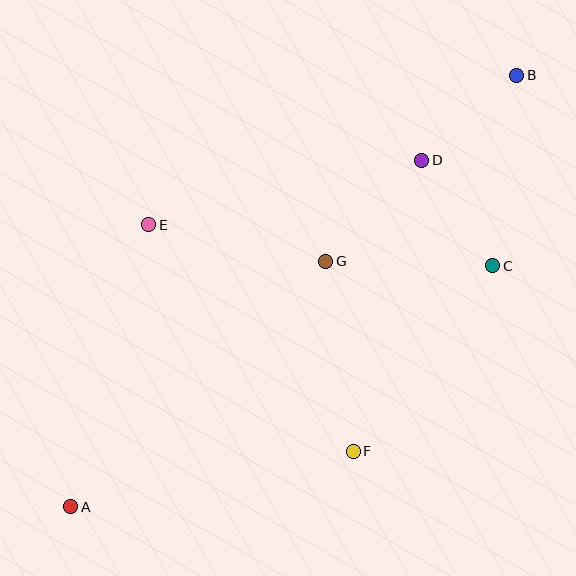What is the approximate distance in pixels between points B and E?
The distance between B and E is approximately 397 pixels.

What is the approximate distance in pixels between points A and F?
The distance between A and F is approximately 288 pixels.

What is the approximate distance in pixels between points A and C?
The distance between A and C is approximately 486 pixels.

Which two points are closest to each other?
Points B and D are closest to each other.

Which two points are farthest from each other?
Points A and B are farthest from each other.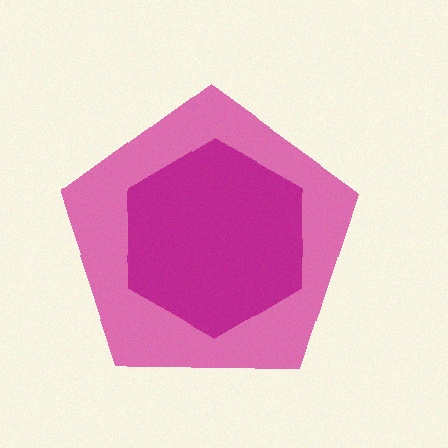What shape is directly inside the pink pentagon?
The magenta hexagon.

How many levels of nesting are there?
2.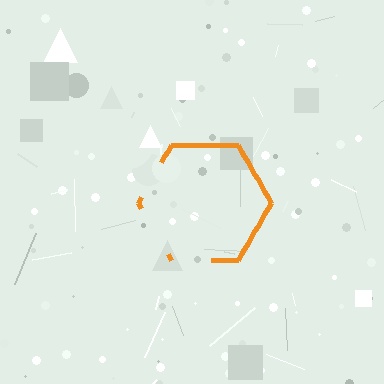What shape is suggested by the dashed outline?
The dashed outline suggests a hexagon.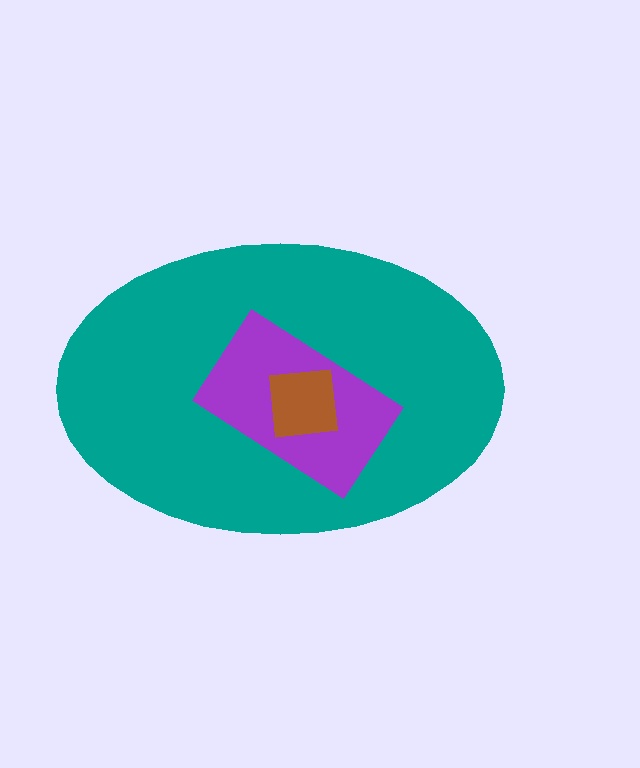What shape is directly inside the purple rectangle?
The brown square.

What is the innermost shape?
The brown square.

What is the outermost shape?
The teal ellipse.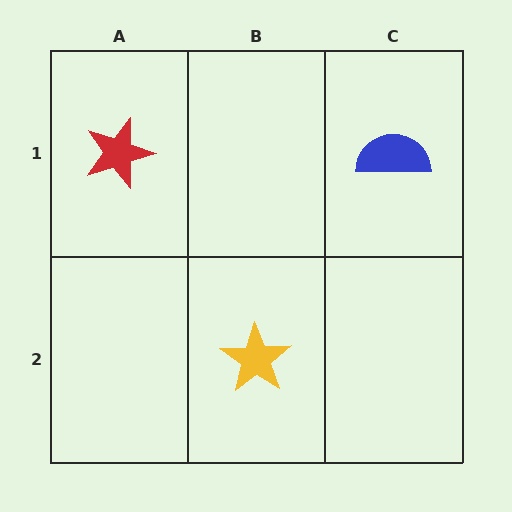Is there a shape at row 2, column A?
No, that cell is empty.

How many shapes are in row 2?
1 shape.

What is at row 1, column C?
A blue semicircle.